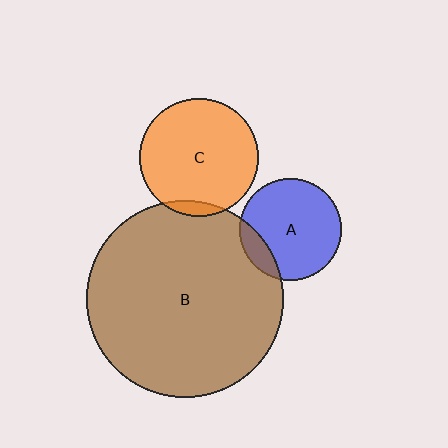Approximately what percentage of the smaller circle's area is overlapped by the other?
Approximately 5%.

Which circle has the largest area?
Circle B (brown).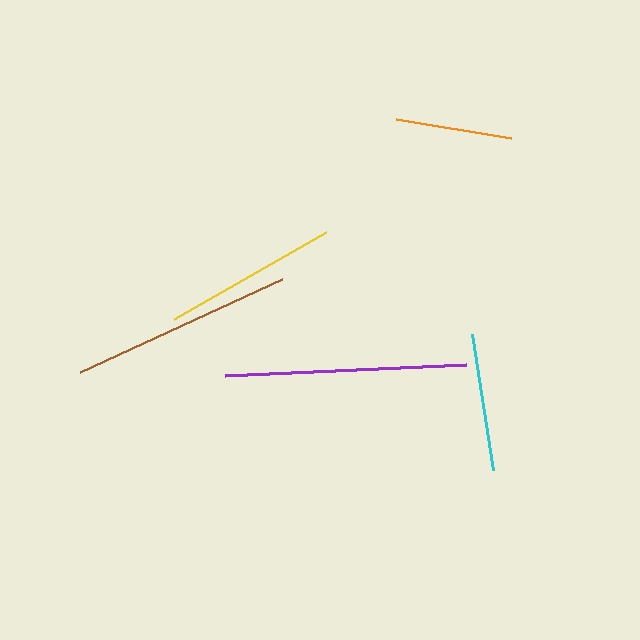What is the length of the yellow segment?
The yellow segment is approximately 175 pixels long.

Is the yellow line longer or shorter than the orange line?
The yellow line is longer than the orange line.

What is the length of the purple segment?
The purple segment is approximately 241 pixels long.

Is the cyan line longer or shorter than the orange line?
The cyan line is longer than the orange line.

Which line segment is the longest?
The purple line is the longest at approximately 241 pixels.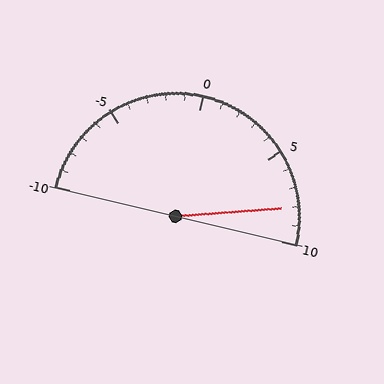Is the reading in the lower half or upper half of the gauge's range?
The reading is in the upper half of the range (-10 to 10).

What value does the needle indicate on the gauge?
The needle indicates approximately 8.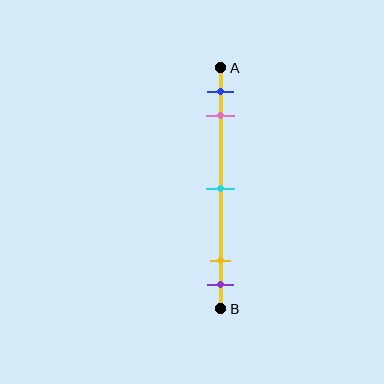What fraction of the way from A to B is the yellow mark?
The yellow mark is approximately 80% (0.8) of the way from A to B.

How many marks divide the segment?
There are 5 marks dividing the segment.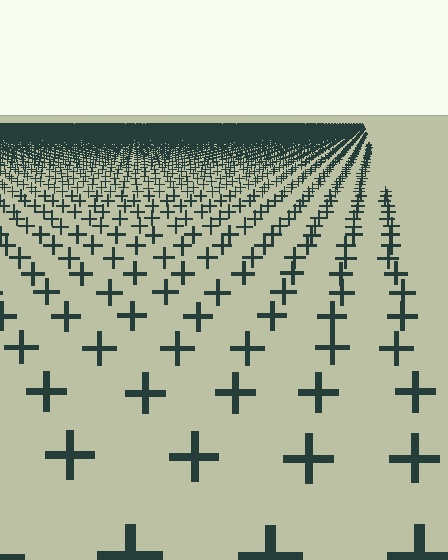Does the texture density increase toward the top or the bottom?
Density increases toward the top.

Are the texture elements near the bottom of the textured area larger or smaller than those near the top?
Larger. Near the bottom, elements are closer to the viewer and appear at a bigger on-screen size.